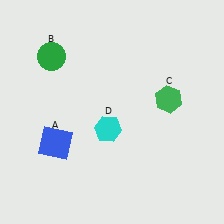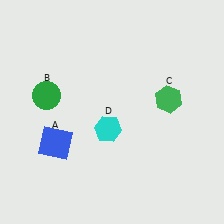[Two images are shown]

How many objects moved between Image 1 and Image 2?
1 object moved between the two images.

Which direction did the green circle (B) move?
The green circle (B) moved down.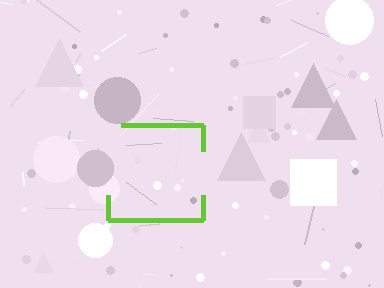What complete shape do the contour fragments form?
The contour fragments form a square.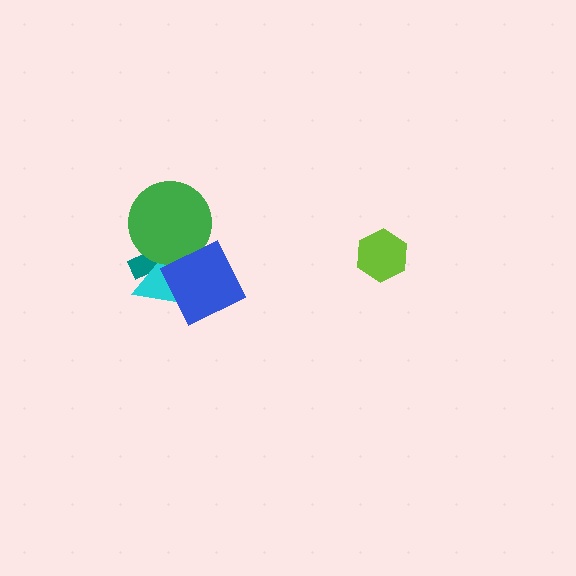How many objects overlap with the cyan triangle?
3 objects overlap with the cyan triangle.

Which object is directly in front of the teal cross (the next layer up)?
The cyan triangle is directly in front of the teal cross.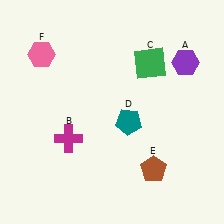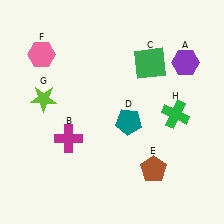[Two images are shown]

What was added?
A lime star (G), a green cross (H) were added in Image 2.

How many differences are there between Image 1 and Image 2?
There are 2 differences between the two images.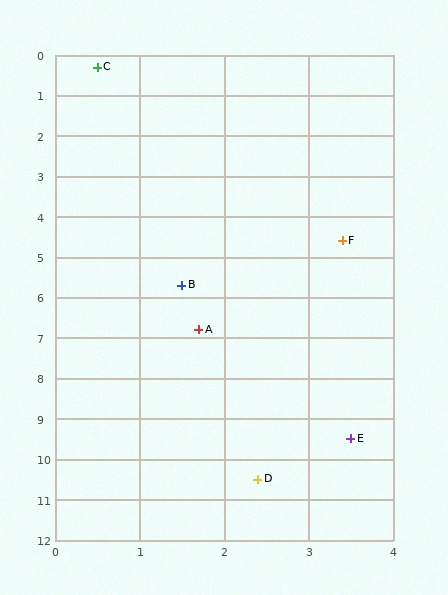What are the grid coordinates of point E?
Point E is at approximately (3.5, 9.5).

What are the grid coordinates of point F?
Point F is at approximately (3.4, 4.6).